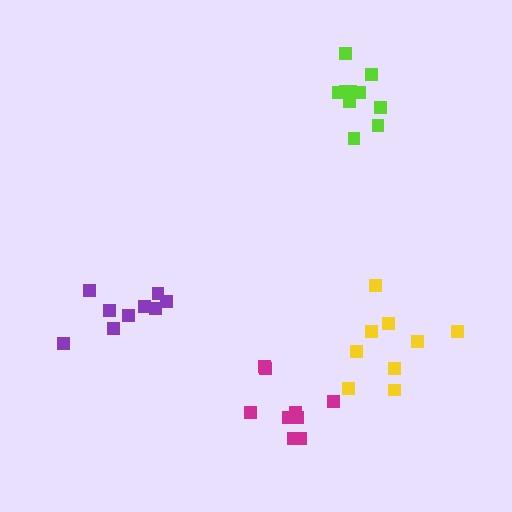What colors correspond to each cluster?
The clusters are colored: yellow, purple, magenta, lime.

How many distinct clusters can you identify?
There are 4 distinct clusters.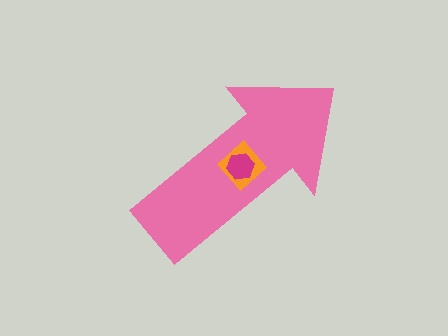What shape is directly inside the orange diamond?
The magenta hexagon.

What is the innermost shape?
The magenta hexagon.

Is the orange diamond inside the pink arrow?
Yes.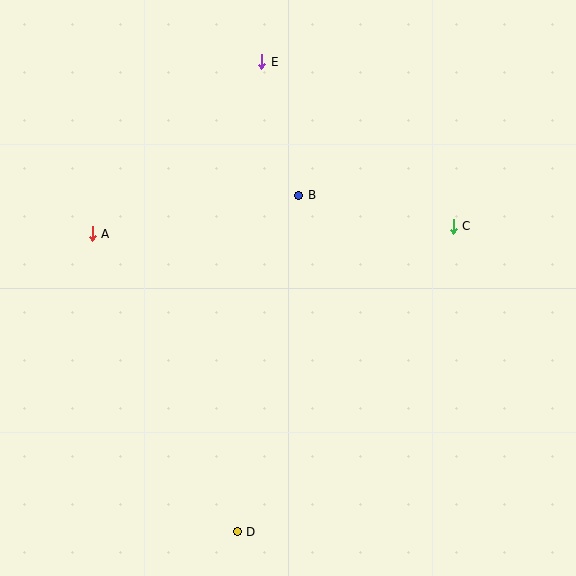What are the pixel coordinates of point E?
Point E is at (262, 62).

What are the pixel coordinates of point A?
Point A is at (92, 234).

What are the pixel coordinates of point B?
Point B is at (299, 195).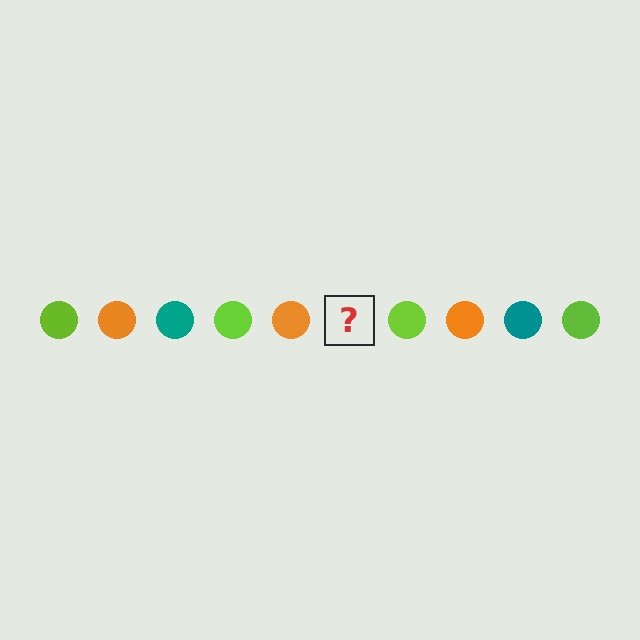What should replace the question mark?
The question mark should be replaced with a teal circle.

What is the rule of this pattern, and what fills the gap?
The rule is that the pattern cycles through lime, orange, teal circles. The gap should be filled with a teal circle.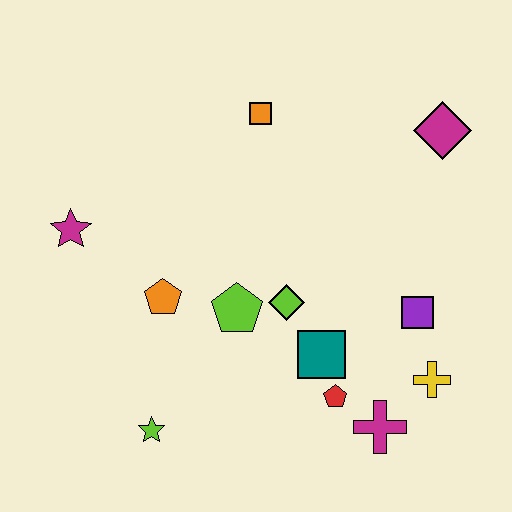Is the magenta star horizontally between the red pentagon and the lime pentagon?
No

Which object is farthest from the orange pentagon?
The magenta diamond is farthest from the orange pentagon.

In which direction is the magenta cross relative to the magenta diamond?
The magenta cross is below the magenta diamond.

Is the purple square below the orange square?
Yes